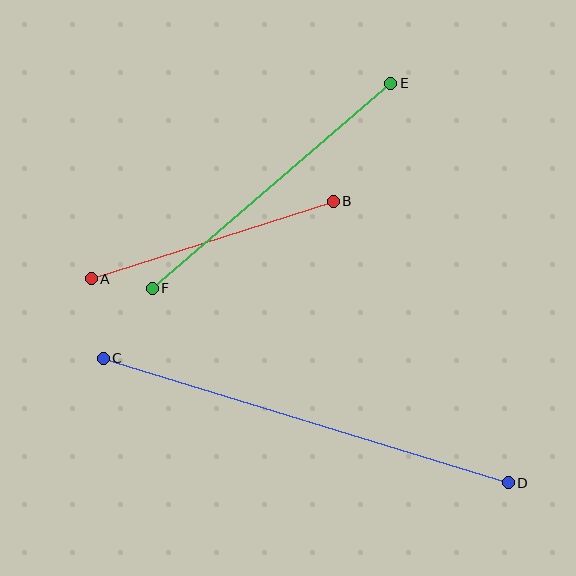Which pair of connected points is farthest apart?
Points C and D are farthest apart.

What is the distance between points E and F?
The distance is approximately 315 pixels.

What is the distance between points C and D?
The distance is approximately 424 pixels.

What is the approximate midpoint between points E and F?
The midpoint is at approximately (272, 186) pixels.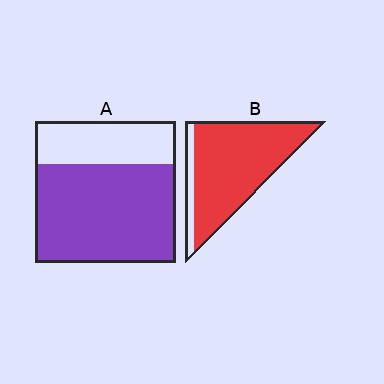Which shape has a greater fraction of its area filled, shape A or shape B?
Shape B.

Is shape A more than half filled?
Yes.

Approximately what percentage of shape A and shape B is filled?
A is approximately 70% and B is approximately 90%.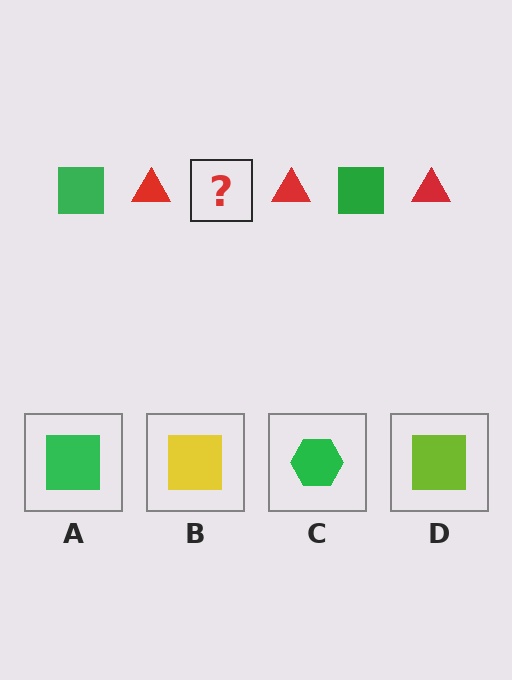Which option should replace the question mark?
Option A.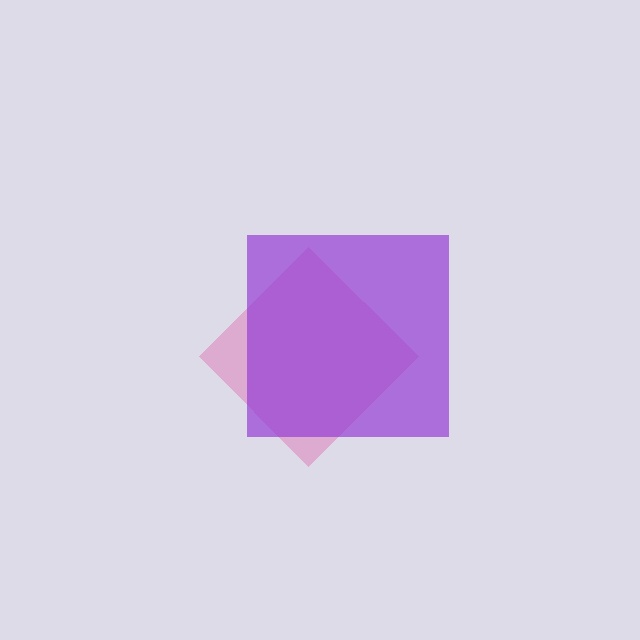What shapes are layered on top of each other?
The layered shapes are: a pink diamond, a purple square.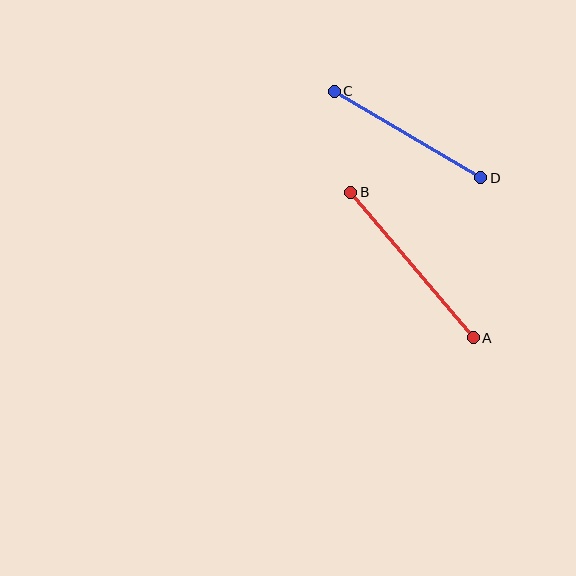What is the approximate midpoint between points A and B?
The midpoint is at approximately (412, 265) pixels.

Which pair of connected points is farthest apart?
Points A and B are farthest apart.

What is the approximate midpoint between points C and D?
The midpoint is at approximately (407, 134) pixels.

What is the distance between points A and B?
The distance is approximately 190 pixels.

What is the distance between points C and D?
The distance is approximately 170 pixels.